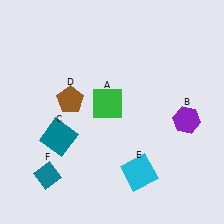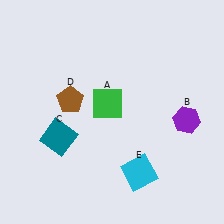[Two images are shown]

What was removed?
The teal diamond (F) was removed in Image 2.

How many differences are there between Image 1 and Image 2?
There is 1 difference between the two images.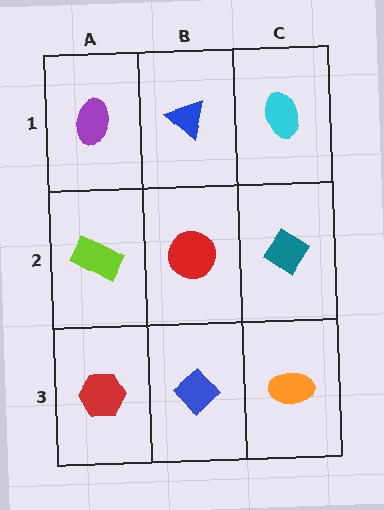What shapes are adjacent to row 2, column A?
A purple ellipse (row 1, column A), a red hexagon (row 3, column A), a red circle (row 2, column B).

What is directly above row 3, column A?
A lime rectangle.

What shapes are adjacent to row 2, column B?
A blue triangle (row 1, column B), a blue diamond (row 3, column B), a lime rectangle (row 2, column A), a teal diamond (row 2, column C).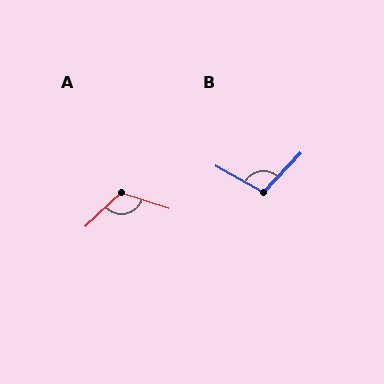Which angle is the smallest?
B, at approximately 105 degrees.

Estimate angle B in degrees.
Approximately 105 degrees.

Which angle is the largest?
A, at approximately 118 degrees.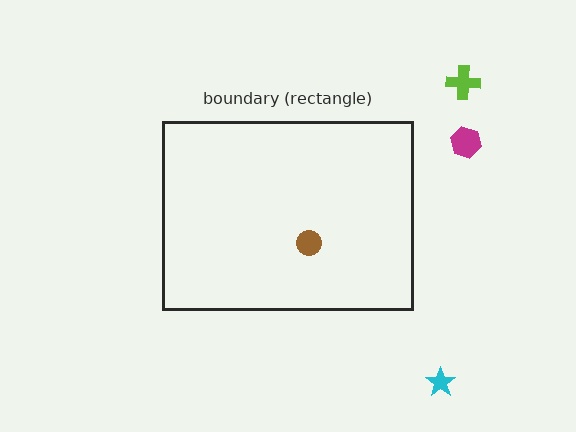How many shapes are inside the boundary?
1 inside, 3 outside.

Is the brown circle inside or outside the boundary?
Inside.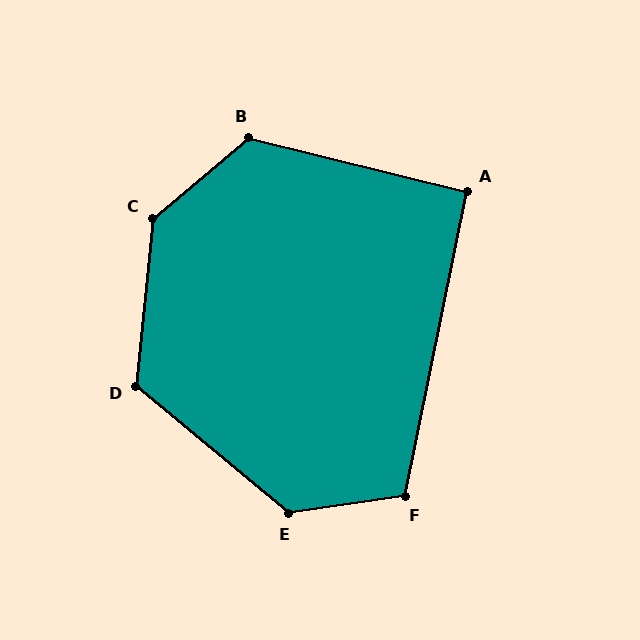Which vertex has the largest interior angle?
C, at approximately 136 degrees.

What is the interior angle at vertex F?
Approximately 110 degrees (obtuse).